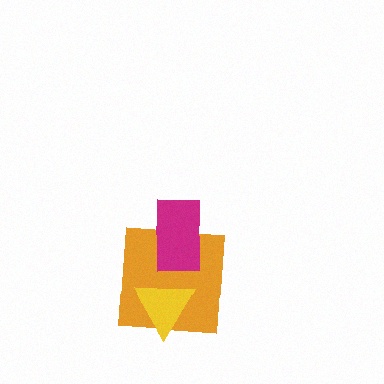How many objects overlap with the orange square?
2 objects overlap with the orange square.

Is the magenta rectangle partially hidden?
No, no other shape covers it.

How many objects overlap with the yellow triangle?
1 object overlaps with the yellow triangle.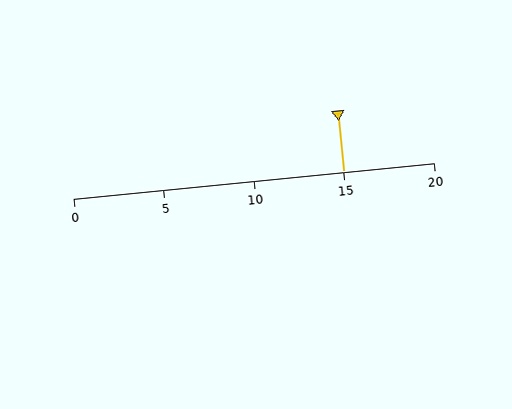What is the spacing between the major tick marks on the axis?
The major ticks are spaced 5 apart.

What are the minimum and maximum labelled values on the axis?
The axis runs from 0 to 20.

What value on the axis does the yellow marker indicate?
The marker indicates approximately 15.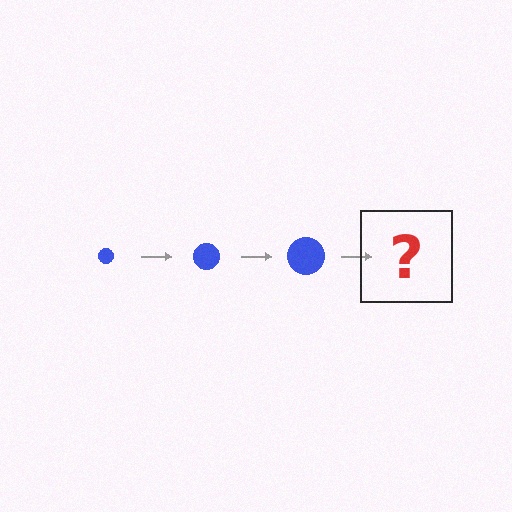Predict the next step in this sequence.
The next step is a blue circle, larger than the previous one.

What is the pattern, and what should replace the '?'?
The pattern is that the circle gets progressively larger each step. The '?' should be a blue circle, larger than the previous one.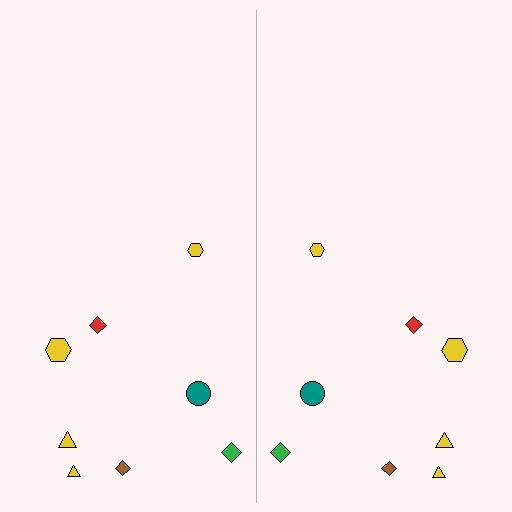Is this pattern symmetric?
Yes, this pattern has bilateral (reflection) symmetry.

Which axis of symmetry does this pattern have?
The pattern has a vertical axis of symmetry running through the center of the image.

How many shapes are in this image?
There are 16 shapes in this image.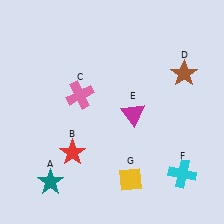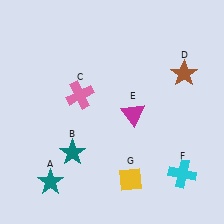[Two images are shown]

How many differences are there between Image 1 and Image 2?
There is 1 difference between the two images.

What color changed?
The star (B) changed from red in Image 1 to teal in Image 2.